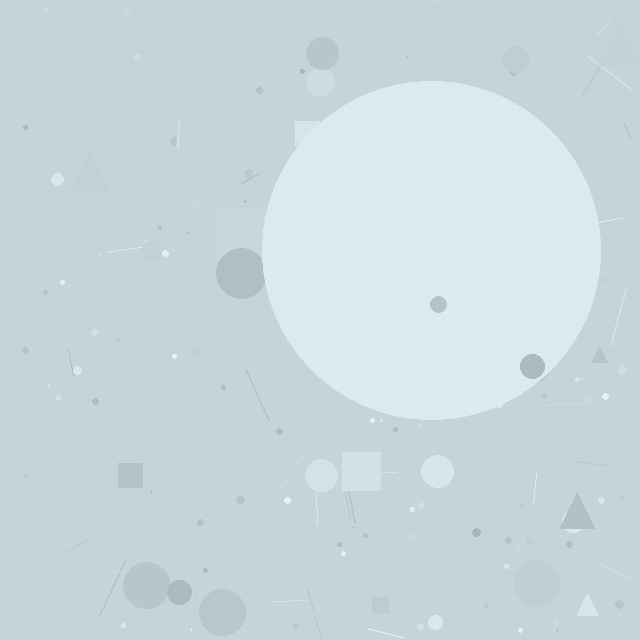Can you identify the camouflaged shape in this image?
The camouflaged shape is a circle.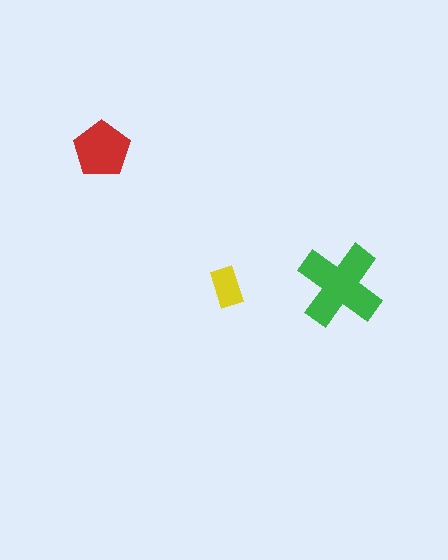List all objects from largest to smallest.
The green cross, the red pentagon, the yellow rectangle.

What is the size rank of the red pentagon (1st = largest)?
2nd.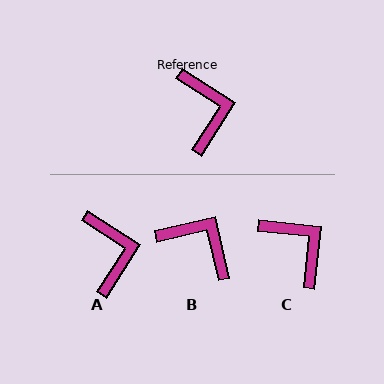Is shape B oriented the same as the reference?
No, it is off by about 46 degrees.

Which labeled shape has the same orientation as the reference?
A.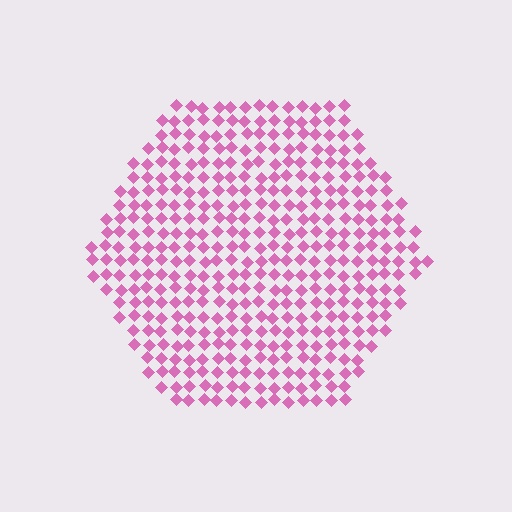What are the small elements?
The small elements are diamonds.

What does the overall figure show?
The overall figure shows a hexagon.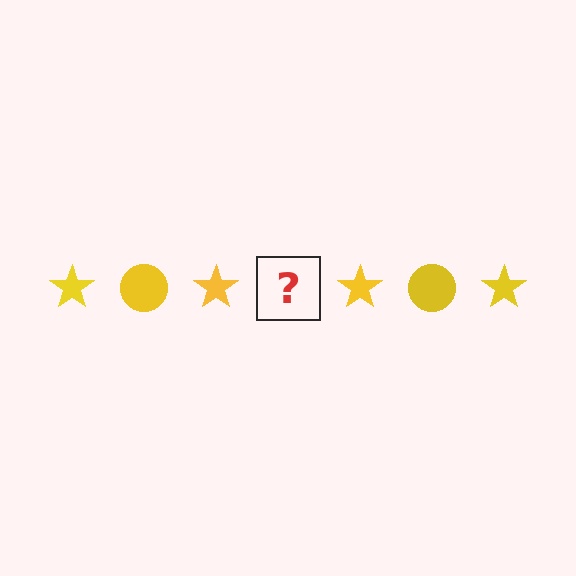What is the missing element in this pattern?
The missing element is a yellow circle.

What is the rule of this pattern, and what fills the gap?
The rule is that the pattern cycles through star, circle shapes in yellow. The gap should be filled with a yellow circle.